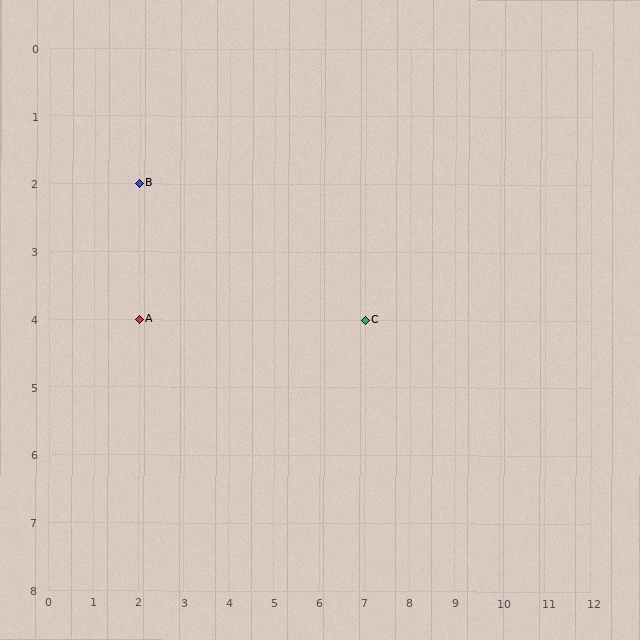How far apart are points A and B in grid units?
Points A and B are 2 rows apart.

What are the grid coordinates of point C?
Point C is at grid coordinates (7, 4).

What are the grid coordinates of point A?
Point A is at grid coordinates (2, 4).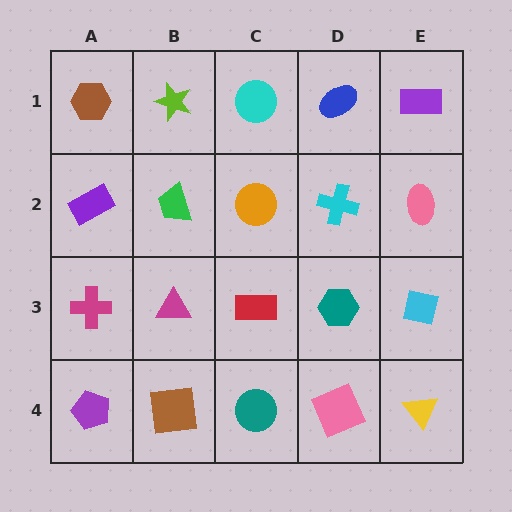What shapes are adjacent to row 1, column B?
A green trapezoid (row 2, column B), a brown hexagon (row 1, column A), a cyan circle (row 1, column C).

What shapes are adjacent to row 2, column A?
A brown hexagon (row 1, column A), a magenta cross (row 3, column A), a green trapezoid (row 2, column B).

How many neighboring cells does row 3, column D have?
4.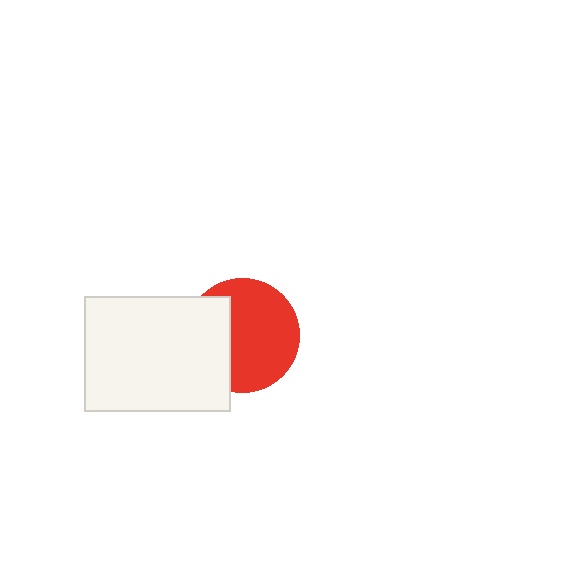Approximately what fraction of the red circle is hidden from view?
Roughly 35% of the red circle is hidden behind the white rectangle.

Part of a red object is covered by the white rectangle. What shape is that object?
It is a circle.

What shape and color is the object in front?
The object in front is a white rectangle.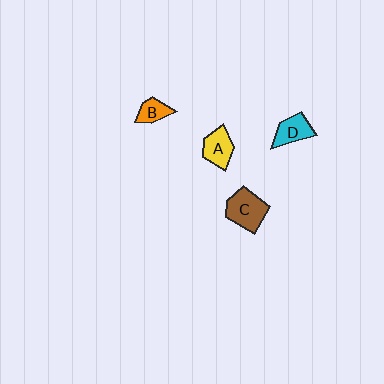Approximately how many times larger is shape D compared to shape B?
Approximately 1.3 times.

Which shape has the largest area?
Shape C (brown).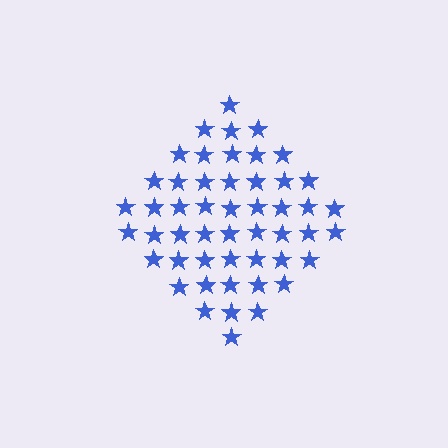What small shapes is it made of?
It is made of small stars.